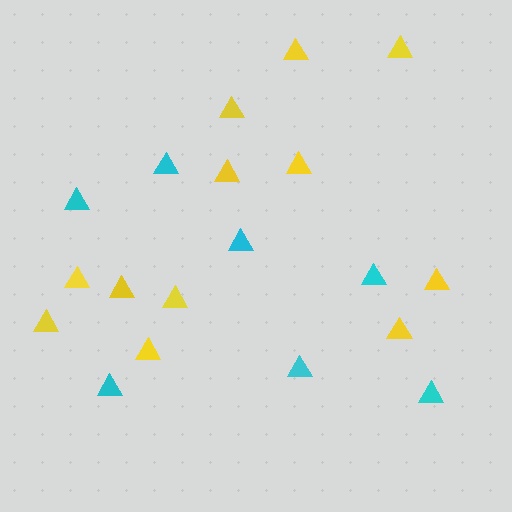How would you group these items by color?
There are 2 groups: one group of yellow triangles (12) and one group of cyan triangles (7).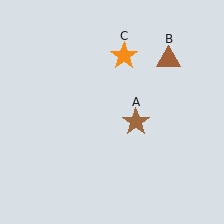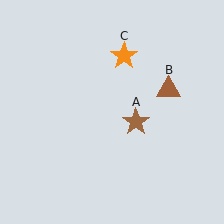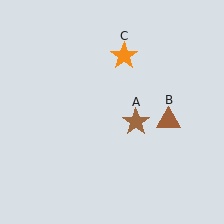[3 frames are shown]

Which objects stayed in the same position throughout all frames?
Brown star (object A) and orange star (object C) remained stationary.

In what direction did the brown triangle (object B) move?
The brown triangle (object B) moved down.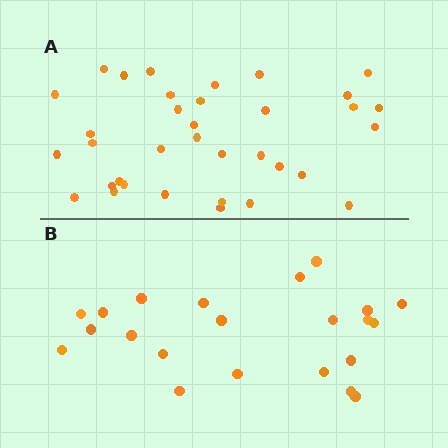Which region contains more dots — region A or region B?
Region A (the top region) has more dots.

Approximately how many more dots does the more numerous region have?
Region A has approximately 15 more dots than region B.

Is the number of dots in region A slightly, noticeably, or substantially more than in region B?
Region A has substantially more. The ratio is roughly 1.6 to 1.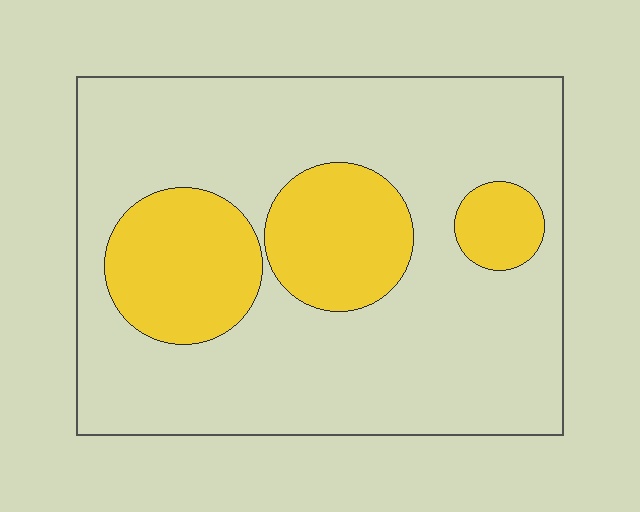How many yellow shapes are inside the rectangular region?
3.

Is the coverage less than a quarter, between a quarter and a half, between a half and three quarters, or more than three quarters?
Less than a quarter.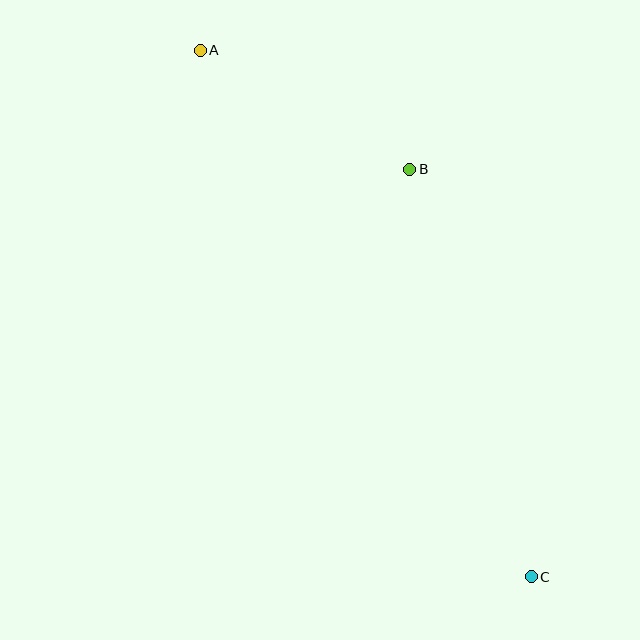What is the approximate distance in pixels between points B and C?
The distance between B and C is approximately 425 pixels.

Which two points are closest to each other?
Points A and B are closest to each other.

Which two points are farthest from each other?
Points A and C are farthest from each other.